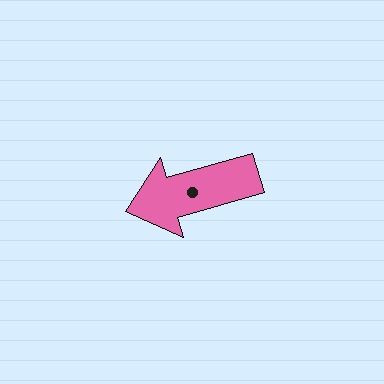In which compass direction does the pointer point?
West.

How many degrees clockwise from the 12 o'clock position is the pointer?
Approximately 254 degrees.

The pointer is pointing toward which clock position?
Roughly 8 o'clock.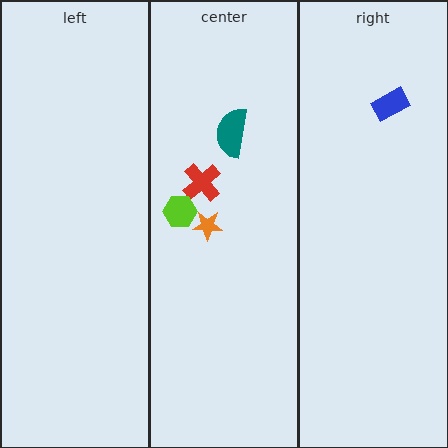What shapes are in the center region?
The red cross, the teal semicircle, the lime hexagon, the orange star.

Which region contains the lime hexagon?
The center region.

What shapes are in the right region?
The blue rectangle.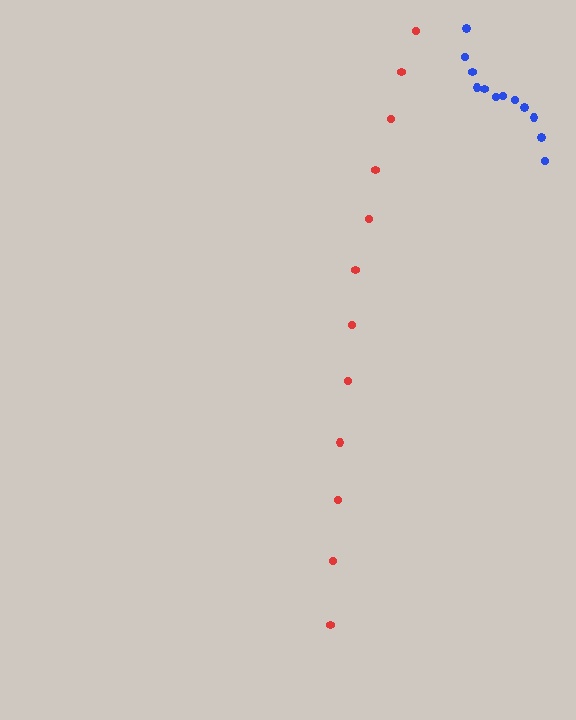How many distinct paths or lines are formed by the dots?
There are 2 distinct paths.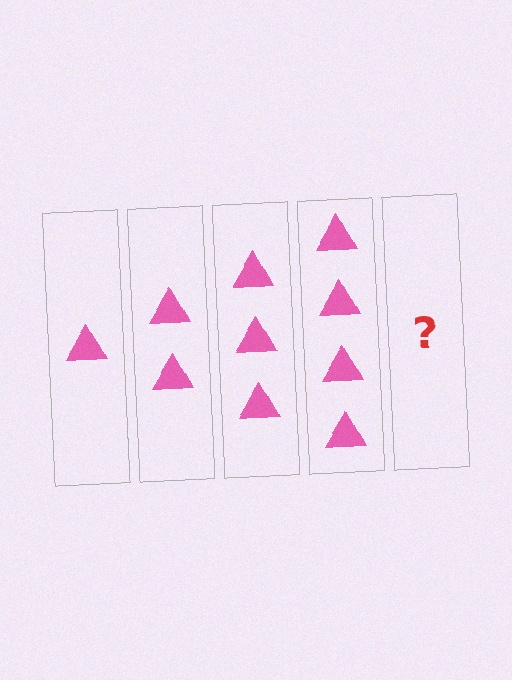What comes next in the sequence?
The next element should be 5 triangles.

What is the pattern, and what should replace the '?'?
The pattern is that each step adds one more triangle. The '?' should be 5 triangles.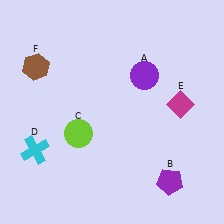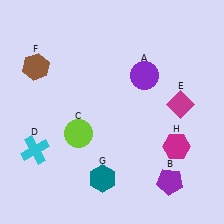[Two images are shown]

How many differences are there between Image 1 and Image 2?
There are 2 differences between the two images.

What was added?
A teal hexagon (G), a magenta hexagon (H) were added in Image 2.